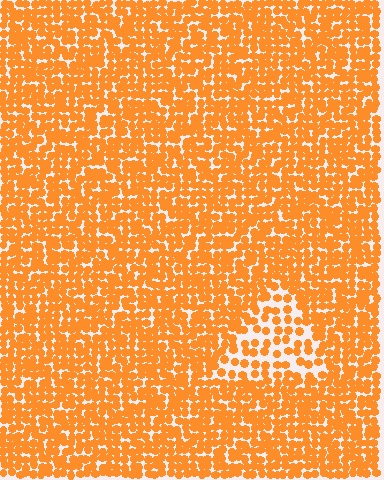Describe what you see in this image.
The image contains small orange elements arranged at two different densities. A triangle-shaped region is visible where the elements are less densely packed than the surrounding area.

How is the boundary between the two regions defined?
The boundary is defined by a change in element density (approximately 2.0x ratio). All elements are the same color, size, and shape.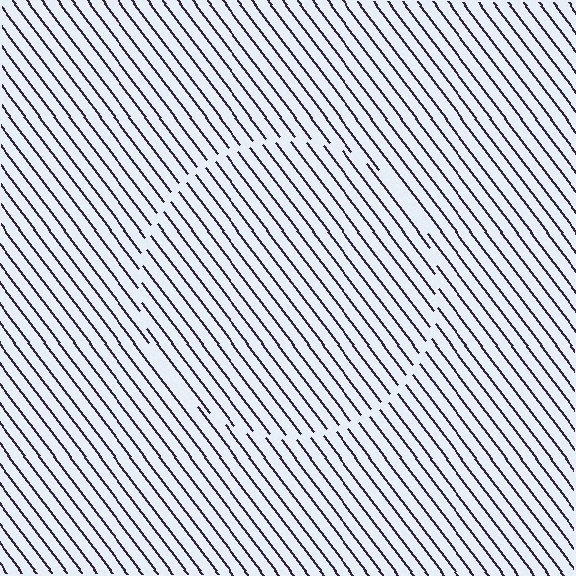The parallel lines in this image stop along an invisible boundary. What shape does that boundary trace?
An illusory circle. The interior of the shape contains the same grating, shifted by half a period — the contour is defined by the phase discontinuity where line-ends from the inner and outer gratings abut.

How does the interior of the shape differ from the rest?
The interior of the shape contains the same grating, shifted by half a period — the contour is defined by the phase discontinuity where line-ends from the inner and outer gratings abut.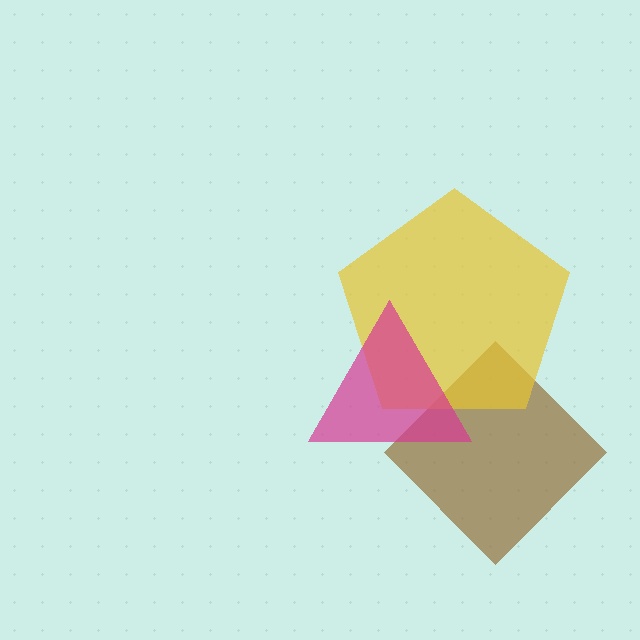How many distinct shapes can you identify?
There are 3 distinct shapes: a brown diamond, a yellow pentagon, a magenta triangle.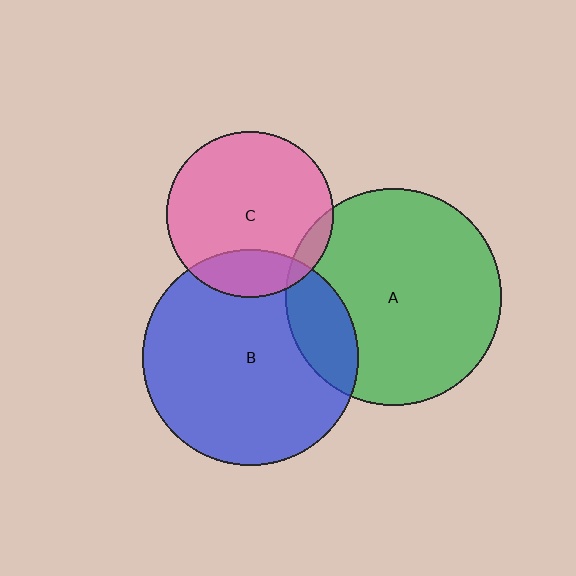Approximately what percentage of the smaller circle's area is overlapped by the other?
Approximately 20%.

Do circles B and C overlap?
Yes.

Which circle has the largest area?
Circle A (green).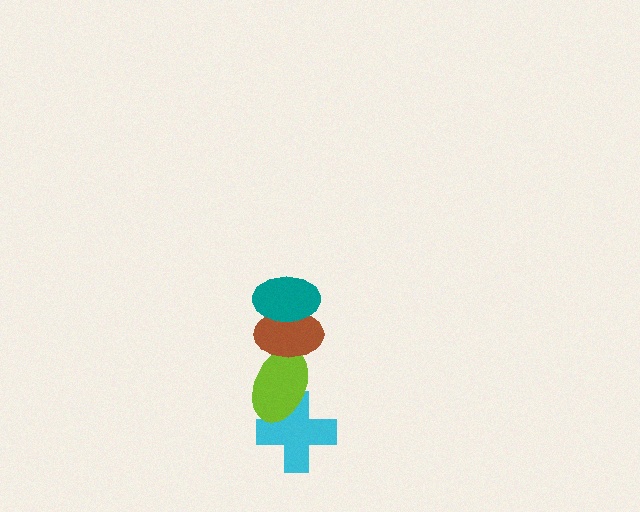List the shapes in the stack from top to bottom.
From top to bottom: the teal ellipse, the brown ellipse, the lime ellipse, the cyan cross.